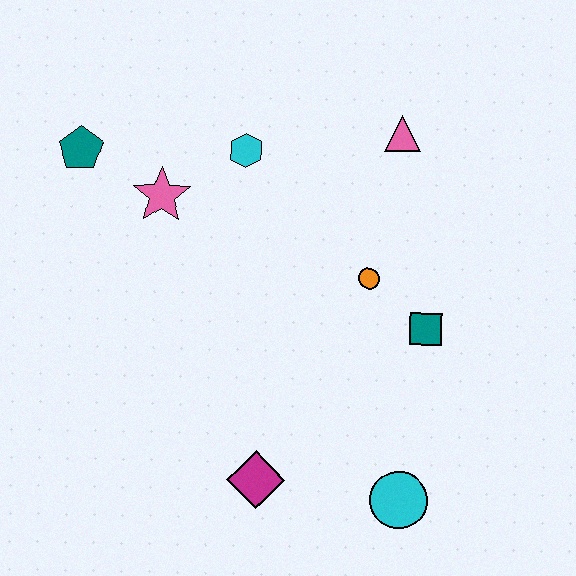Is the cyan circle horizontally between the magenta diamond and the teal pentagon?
No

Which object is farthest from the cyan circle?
The teal pentagon is farthest from the cyan circle.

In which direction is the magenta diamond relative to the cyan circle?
The magenta diamond is to the left of the cyan circle.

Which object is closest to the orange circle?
The teal square is closest to the orange circle.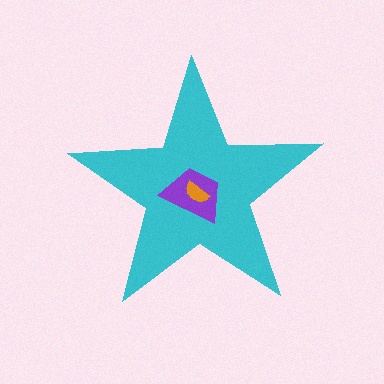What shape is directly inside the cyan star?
The purple trapezoid.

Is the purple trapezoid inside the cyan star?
Yes.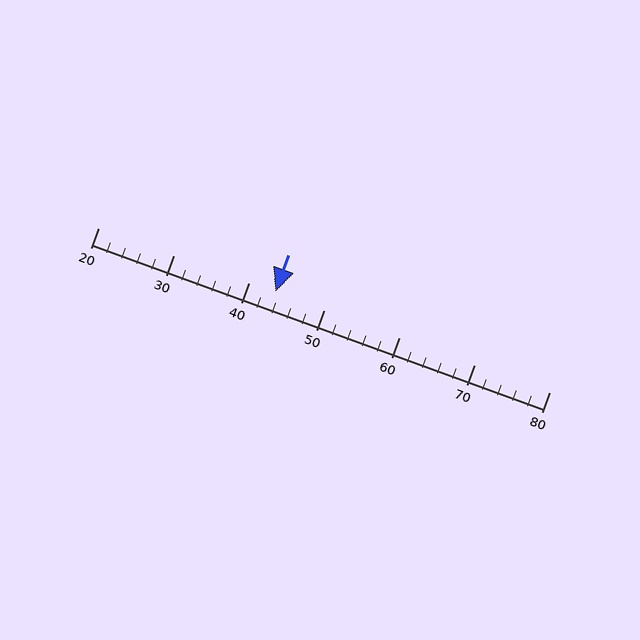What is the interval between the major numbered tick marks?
The major tick marks are spaced 10 units apart.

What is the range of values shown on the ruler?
The ruler shows values from 20 to 80.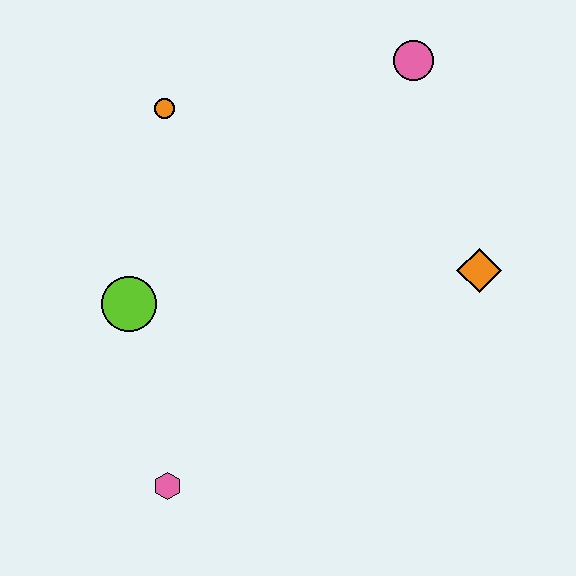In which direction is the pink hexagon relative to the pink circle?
The pink hexagon is below the pink circle.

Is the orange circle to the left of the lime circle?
No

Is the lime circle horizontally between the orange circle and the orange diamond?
No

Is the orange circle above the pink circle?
No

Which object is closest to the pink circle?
The orange diamond is closest to the pink circle.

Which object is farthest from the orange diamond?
The pink hexagon is farthest from the orange diamond.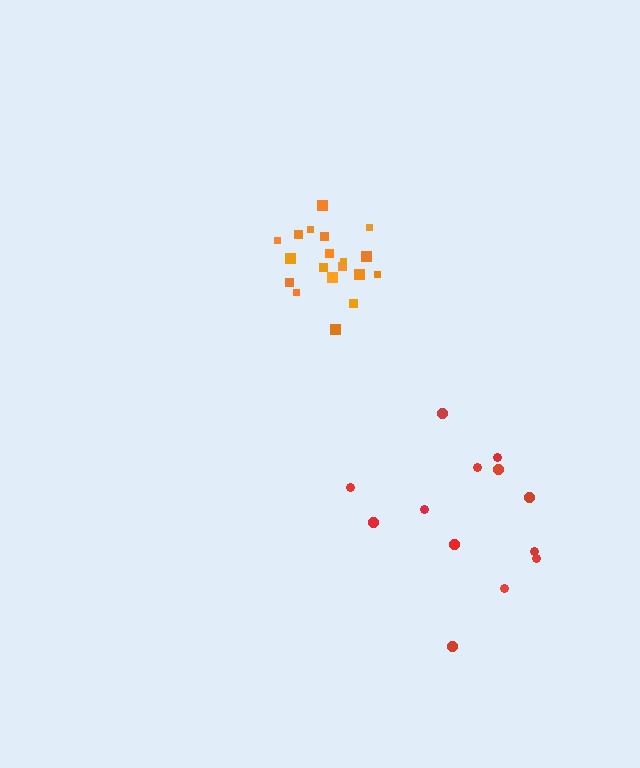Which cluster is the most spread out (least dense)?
Red.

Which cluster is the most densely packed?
Orange.